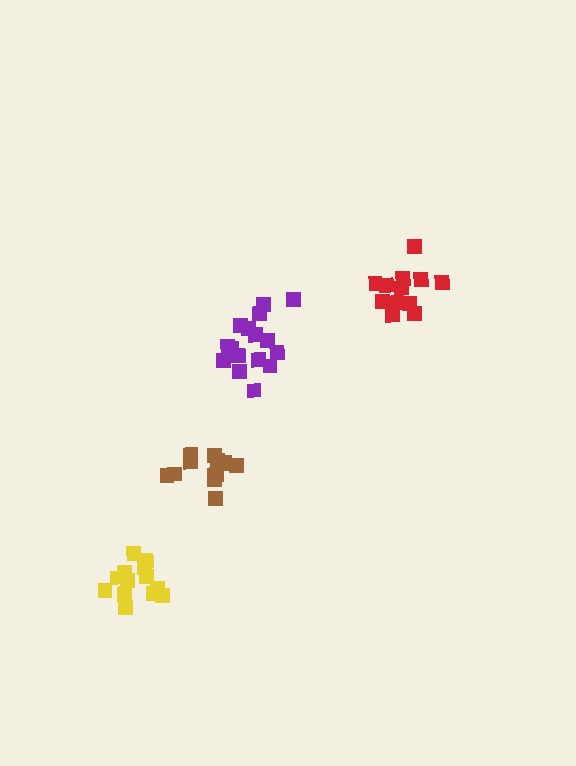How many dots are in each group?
Group 1: 16 dots, Group 2: 12 dots, Group 3: 13 dots, Group 4: 14 dots (55 total).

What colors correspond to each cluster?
The clusters are colored: purple, red, brown, yellow.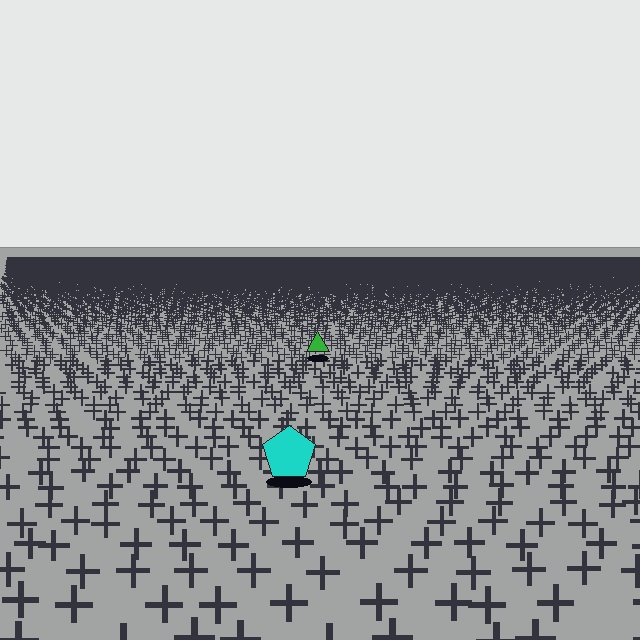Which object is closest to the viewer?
The cyan pentagon is closest. The texture marks near it are larger and more spread out.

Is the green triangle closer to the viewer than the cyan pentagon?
No. The cyan pentagon is closer — you can tell from the texture gradient: the ground texture is coarser near it.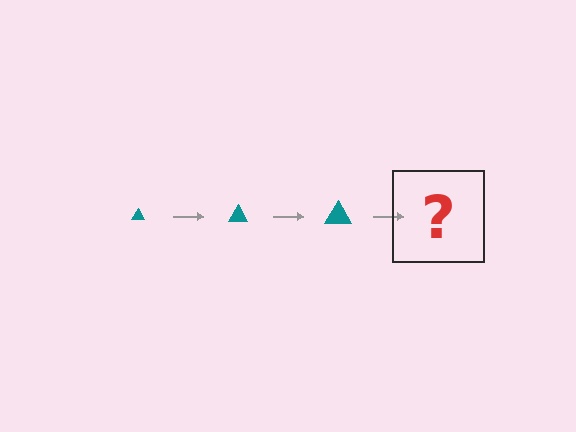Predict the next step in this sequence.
The next step is a teal triangle, larger than the previous one.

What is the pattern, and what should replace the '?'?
The pattern is that the triangle gets progressively larger each step. The '?' should be a teal triangle, larger than the previous one.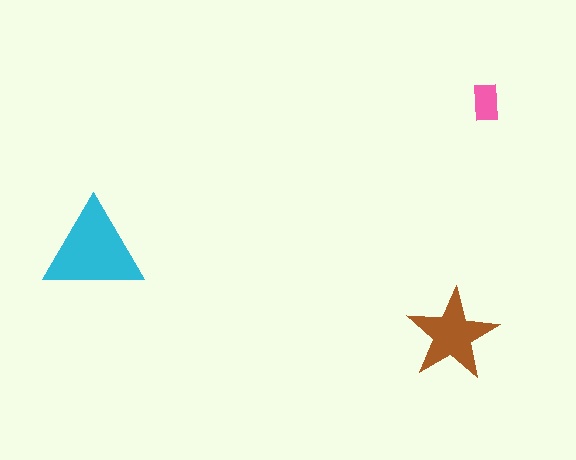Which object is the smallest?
The pink rectangle.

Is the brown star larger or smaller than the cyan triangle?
Smaller.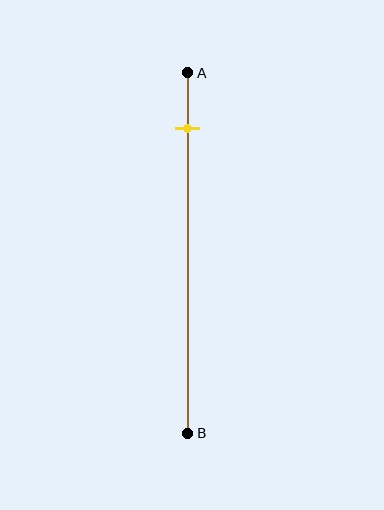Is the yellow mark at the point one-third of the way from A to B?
No, the mark is at about 15% from A, not at the 33% one-third point.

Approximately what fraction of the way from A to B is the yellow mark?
The yellow mark is approximately 15% of the way from A to B.